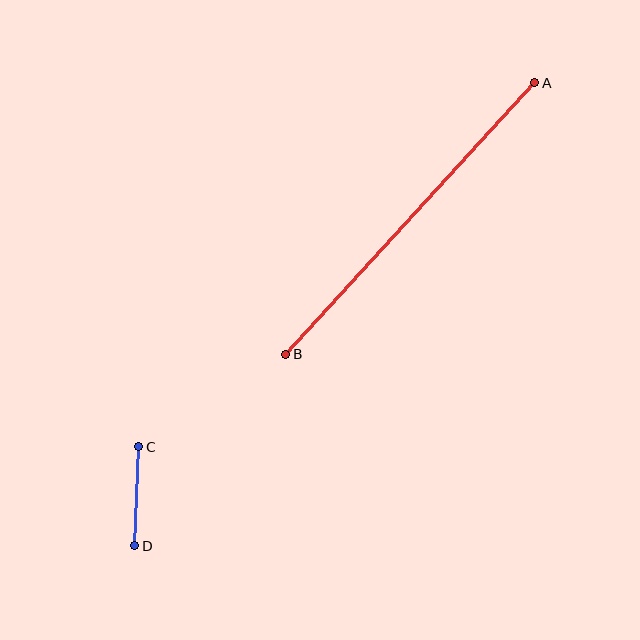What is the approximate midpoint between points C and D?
The midpoint is at approximately (137, 496) pixels.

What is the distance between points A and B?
The distance is approximately 368 pixels.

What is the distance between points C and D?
The distance is approximately 99 pixels.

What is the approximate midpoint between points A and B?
The midpoint is at approximately (410, 219) pixels.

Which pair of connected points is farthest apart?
Points A and B are farthest apart.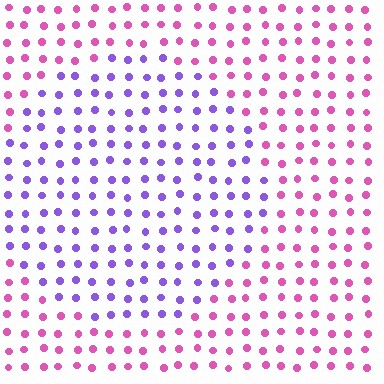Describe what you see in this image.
The image is filled with small pink elements in a uniform arrangement. A circle-shaped region is visible where the elements are tinted to a slightly different hue, forming a subtle color boundary.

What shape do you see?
I see a circle.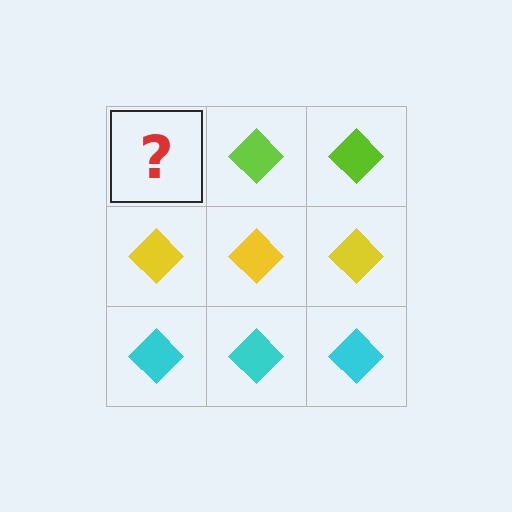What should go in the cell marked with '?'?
The missing cell should contain a lime diamond.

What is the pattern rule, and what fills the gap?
The rule is that each row has a consistent color. The gap should be filled with a lime diamond.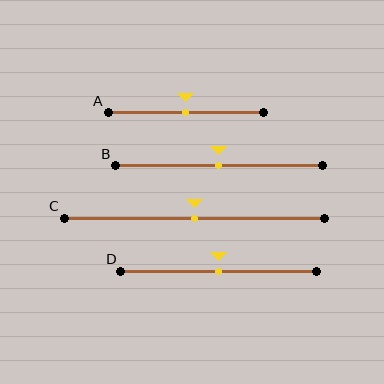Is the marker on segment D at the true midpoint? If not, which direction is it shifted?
Yes, the marker on segment D is at the true midpoint.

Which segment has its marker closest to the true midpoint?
Segment A has its marker closest to the true midpoint.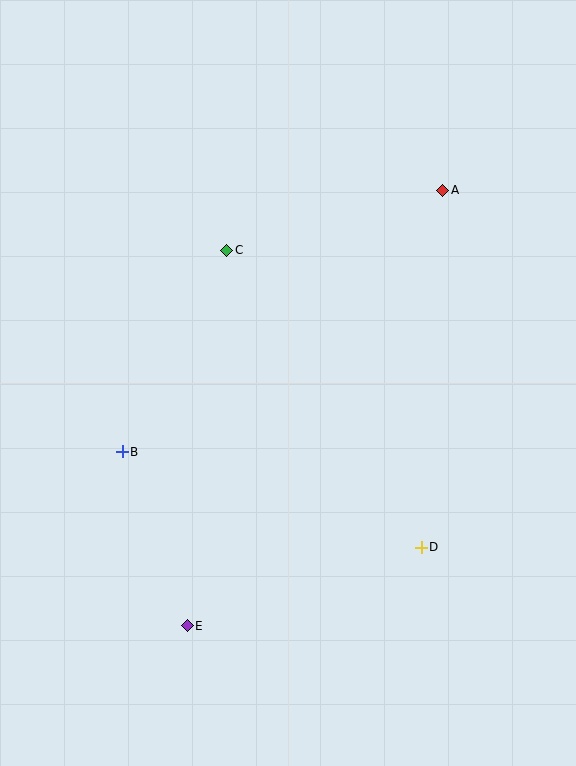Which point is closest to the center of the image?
Point C at (227, 250) is closest to the center.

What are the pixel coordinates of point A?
Point A is at (443, 190).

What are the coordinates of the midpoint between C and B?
The midpoint between C and B is at (174, 351).